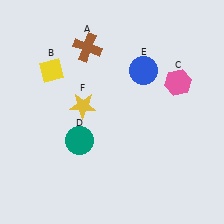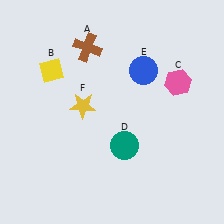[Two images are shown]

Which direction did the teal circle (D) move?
The teal circle (D) moved right.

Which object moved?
The teal circle (D) moved right.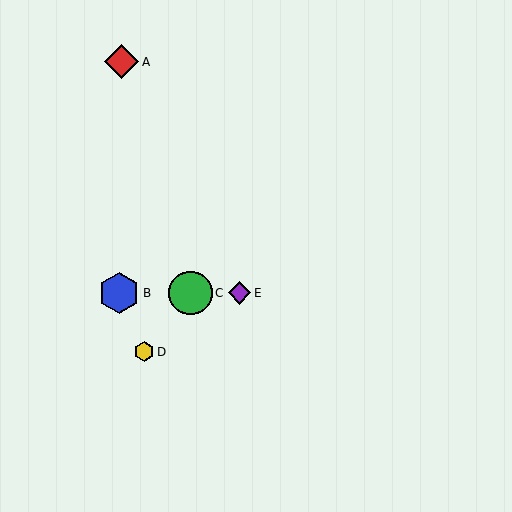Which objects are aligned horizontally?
Objects B, C, E are aligned horizontally.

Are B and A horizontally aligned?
No, B is at y≈293 and A is at y≈62.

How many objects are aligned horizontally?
3 objects (B, C, E) are aligned horizontally.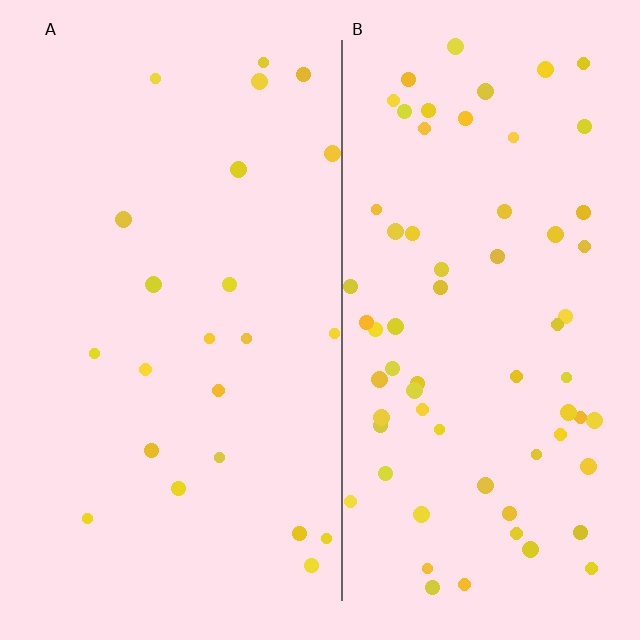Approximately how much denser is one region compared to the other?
Approximately 3.0× — region B over region A.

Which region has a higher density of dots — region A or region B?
B (the right).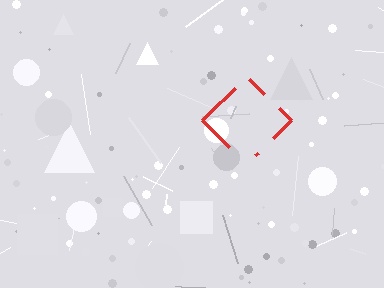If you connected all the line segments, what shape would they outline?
They would outline a diamond.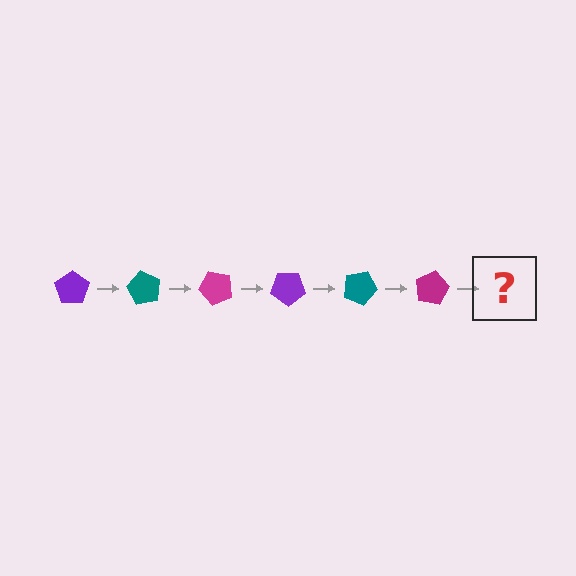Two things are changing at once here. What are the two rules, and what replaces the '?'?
The two rules are that it rotates 60 degrees each step and the color cycles through purple, teal, and magenta. The '?' should be a purple pentagon, rotated 360 degrees from the start.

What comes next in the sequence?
The next element should be a purple pentagon, rotated 360 degrees from the start.